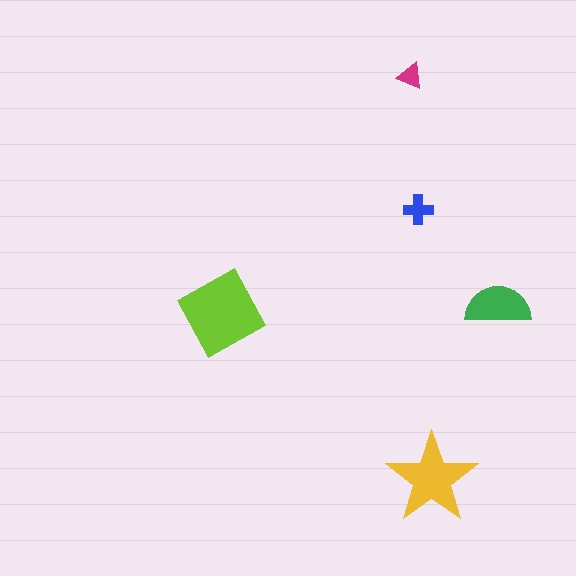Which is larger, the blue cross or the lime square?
The lime square.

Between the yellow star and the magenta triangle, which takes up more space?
The yellow star.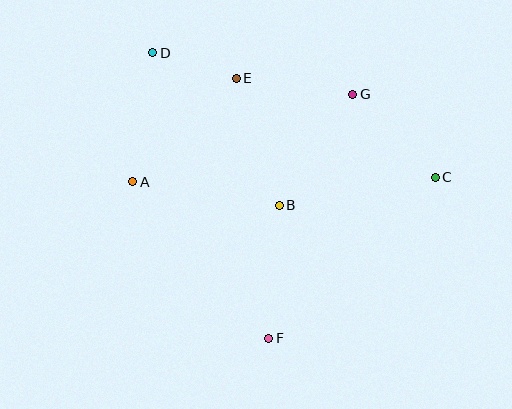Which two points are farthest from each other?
Points C and D are farthest from each other.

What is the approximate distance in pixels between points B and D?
The distance between B and D is approximately 198 pixels.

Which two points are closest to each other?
Points D and E are closest to each other.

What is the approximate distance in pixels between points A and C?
The distance between A and C is approximately 302 pixels.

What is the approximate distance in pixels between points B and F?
The distance between B and F is approximately 134 pixels.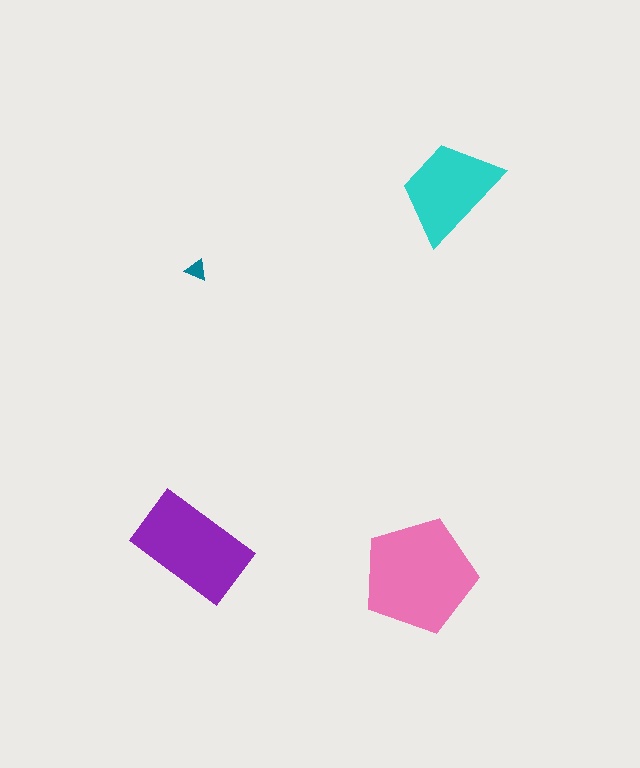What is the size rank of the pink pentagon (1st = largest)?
1st.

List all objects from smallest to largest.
The teal triangle, the cyan trapezoid, the purple rectangle, the pink pentagon.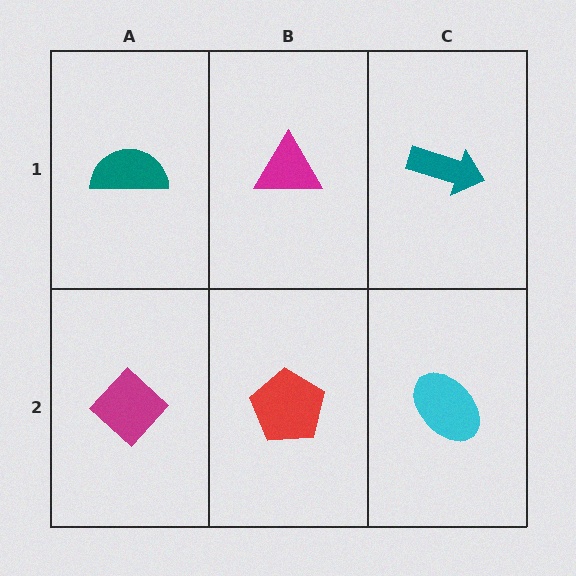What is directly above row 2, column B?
A magenta triangle.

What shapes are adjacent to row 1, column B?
A red pentagon (row 2, column B), a teal semicircle (row 1, column A), a teal arrow (row 1, column C).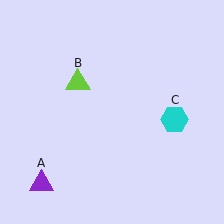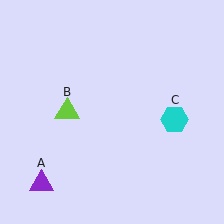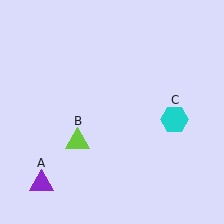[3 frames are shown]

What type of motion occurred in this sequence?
The lime triangle (object B) rotated counterclockwise around the center of the scene.